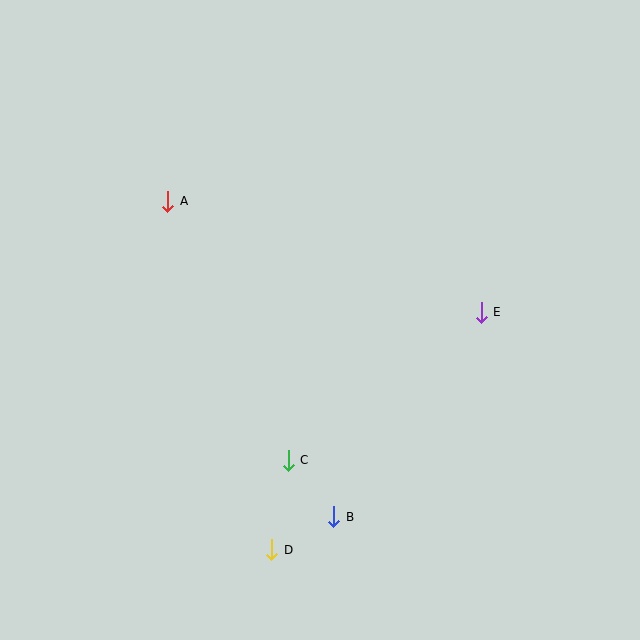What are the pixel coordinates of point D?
Point D is at (272, 550).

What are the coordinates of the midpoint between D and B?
The midpoint between D and B is at (303, 533).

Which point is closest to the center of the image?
Point C at (288, 460) is closest to the center.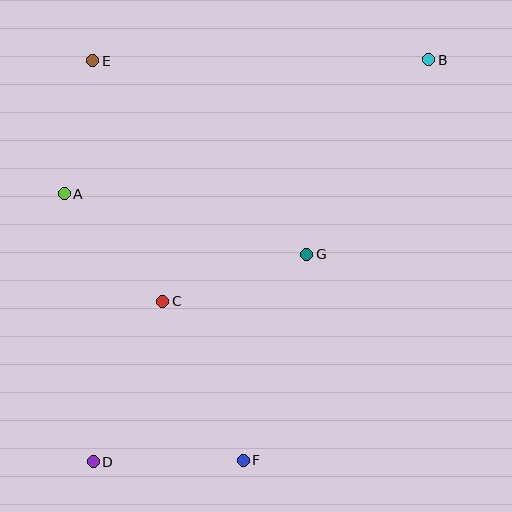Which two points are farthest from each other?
Points B and D are farthest from each other.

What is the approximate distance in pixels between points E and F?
The distance between E and F is approximately 427 pixels.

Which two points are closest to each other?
Points A and E are closest to each other.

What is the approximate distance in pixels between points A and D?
The distance between A and D is approximately 270 pixels.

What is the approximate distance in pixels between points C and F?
The distance between C and F is approximately 178 pixels.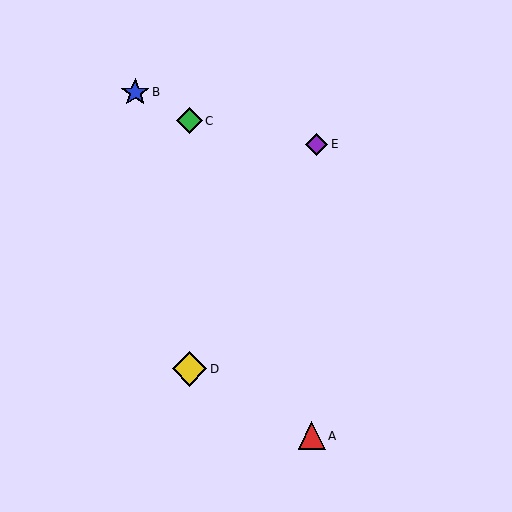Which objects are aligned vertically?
Objects C, D are aligned vertically.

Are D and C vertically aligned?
Yes, both are at x≈190.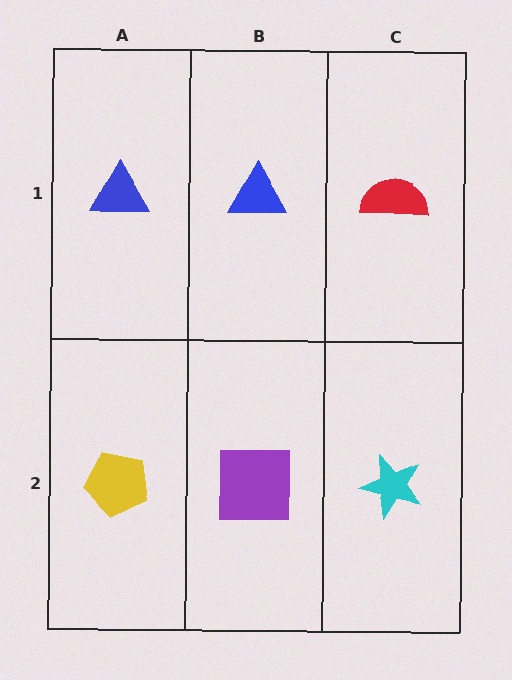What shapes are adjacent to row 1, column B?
A purple square (row 2, column B), a blue triangle (row 1, column A), a red semicircle (row 1, column C).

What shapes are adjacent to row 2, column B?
A blue triangle (row 1, column B), a yellow pentagon (row 2, column A), a cyan star (row 2, column C).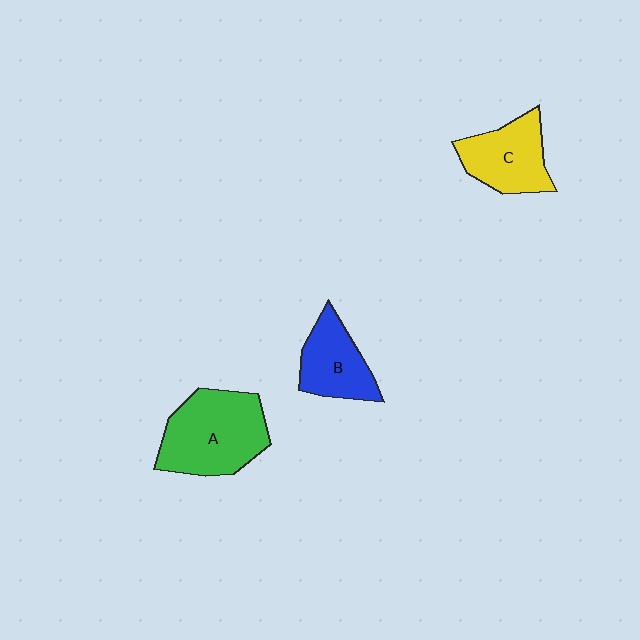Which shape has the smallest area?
Shape B (blue).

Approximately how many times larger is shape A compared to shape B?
Approximately 1.6 times.